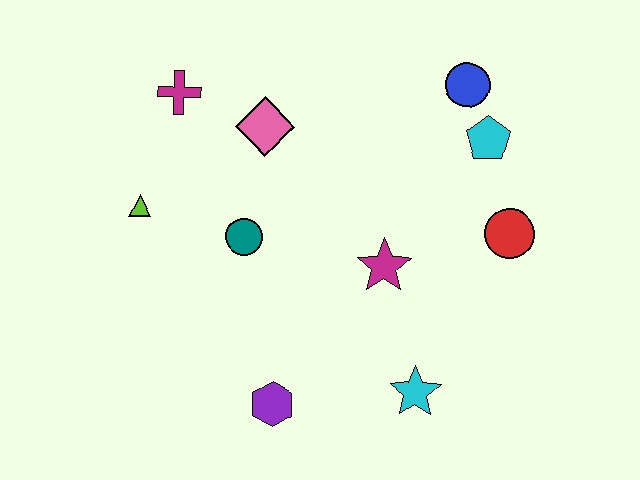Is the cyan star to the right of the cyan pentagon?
No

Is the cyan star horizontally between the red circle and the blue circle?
No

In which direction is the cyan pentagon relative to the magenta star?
The cyan pentagon is above the magenta star.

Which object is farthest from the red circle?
The lime triangle is farthest from the red circle.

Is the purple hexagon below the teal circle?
Yes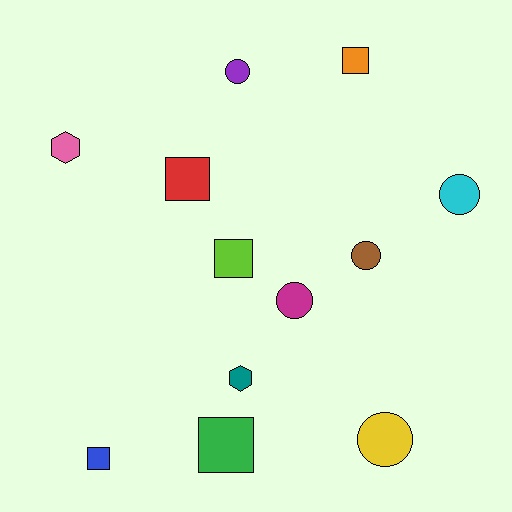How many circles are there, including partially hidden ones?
There are 5 circles.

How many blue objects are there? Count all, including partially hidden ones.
There is 1 blue object.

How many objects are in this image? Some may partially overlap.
There are 12 objects.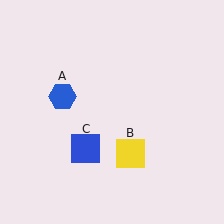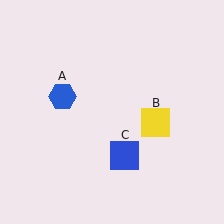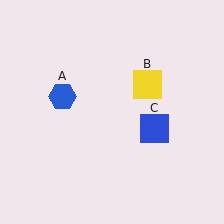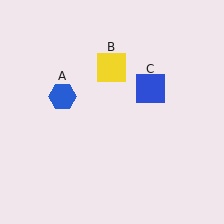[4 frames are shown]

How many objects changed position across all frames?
2 objects changed position: yellow square (object B), blue square (object C).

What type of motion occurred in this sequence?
The yellow square (object B), blue square (object C) rotated counterclockwise around the center of the scene.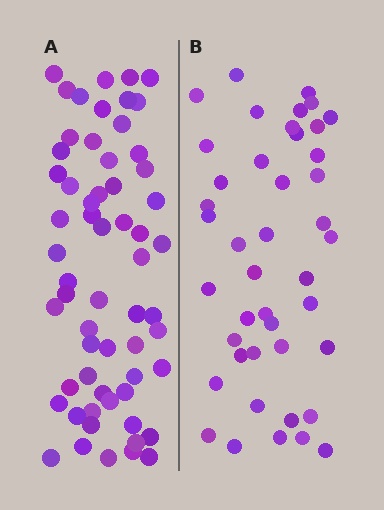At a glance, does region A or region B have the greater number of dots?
Region A (the left region) has more dots.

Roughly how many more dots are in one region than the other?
Region A has approximately 15 more dots than region B.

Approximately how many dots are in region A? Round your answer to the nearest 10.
About 60 dots.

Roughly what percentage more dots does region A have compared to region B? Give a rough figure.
About 40% more.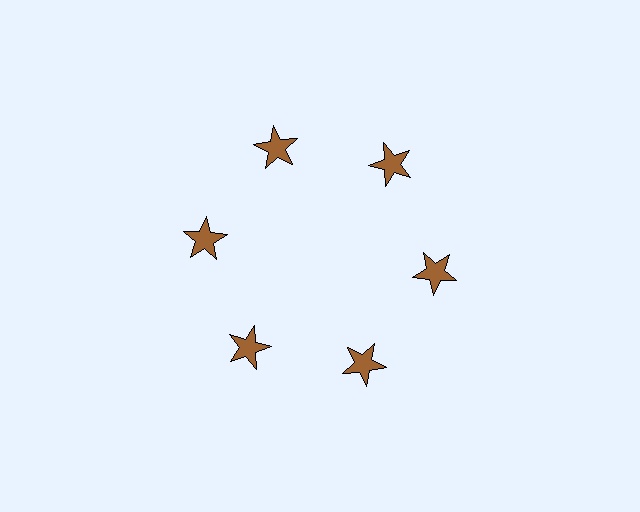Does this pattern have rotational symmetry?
Yes, this pattern has 6-fold rotational symmetry. It looks the same after rotating 60 degrees around the center.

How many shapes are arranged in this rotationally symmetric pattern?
There are 6 shapes, arranged in 6 groups of 1.